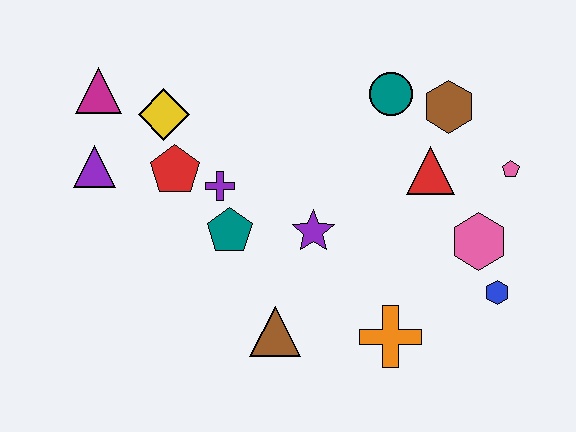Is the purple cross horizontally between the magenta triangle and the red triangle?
Yes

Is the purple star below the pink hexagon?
No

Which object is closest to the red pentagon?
The purple cross is closest to the red pentagon.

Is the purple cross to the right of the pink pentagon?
No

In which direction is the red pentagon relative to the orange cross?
The red pentagon is to the left of the orange cross.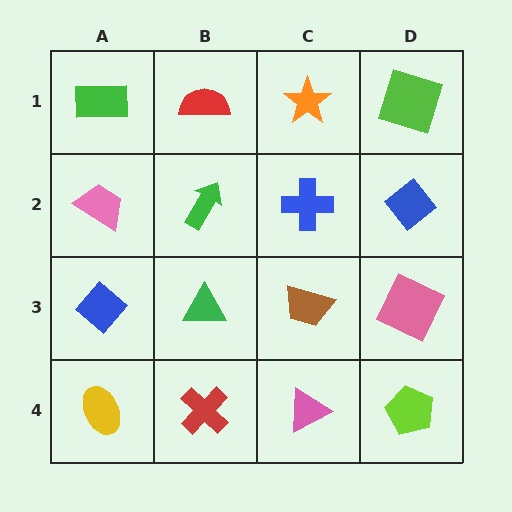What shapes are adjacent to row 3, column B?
A green arrow (row 2, column B), a red cross (row 4, column B), a blue diamond (row 3, column A), a brown trapezoid (row 3, column C).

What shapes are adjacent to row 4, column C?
A brown trapezoid (row 3, column C), a red cross (row 4, column B), a lime pentagon (row 4, column D).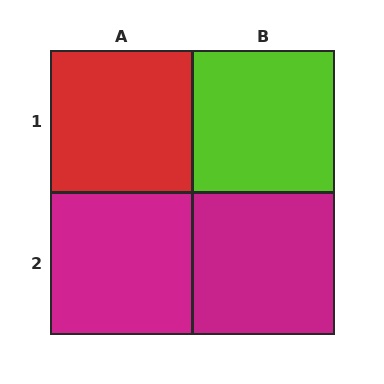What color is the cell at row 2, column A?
Magenta.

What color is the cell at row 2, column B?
Magenta.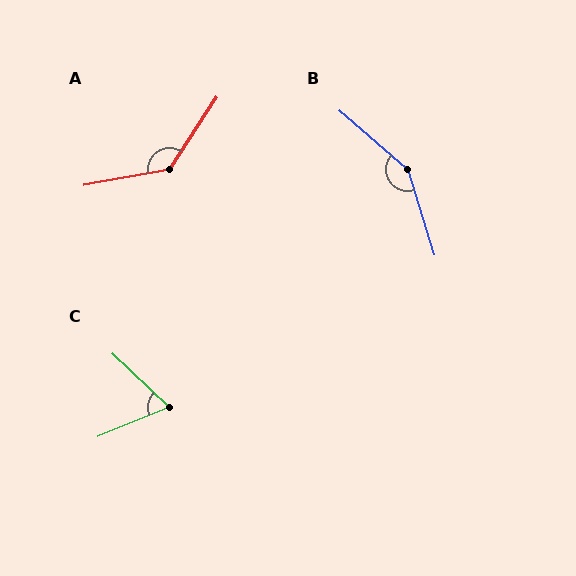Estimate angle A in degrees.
Approximately 134 degrees.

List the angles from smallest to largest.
C (66°), A (134°), B (148°).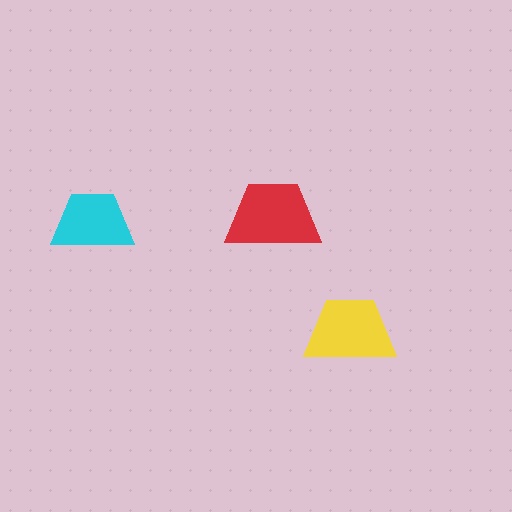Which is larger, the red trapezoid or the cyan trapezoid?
The red one.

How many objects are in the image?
There are 3 objects in the image.